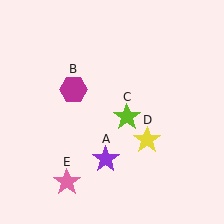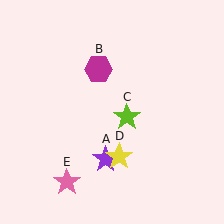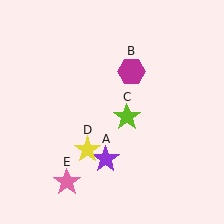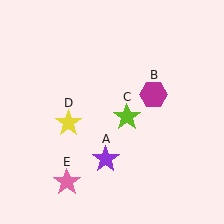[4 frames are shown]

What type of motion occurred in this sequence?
The magenta hexagon (object B), yellow star (object D) rotated clockwise around the center of the scene.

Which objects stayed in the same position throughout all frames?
Purple star (object A) and lime star (object C) and pink star (object E) remained stationary.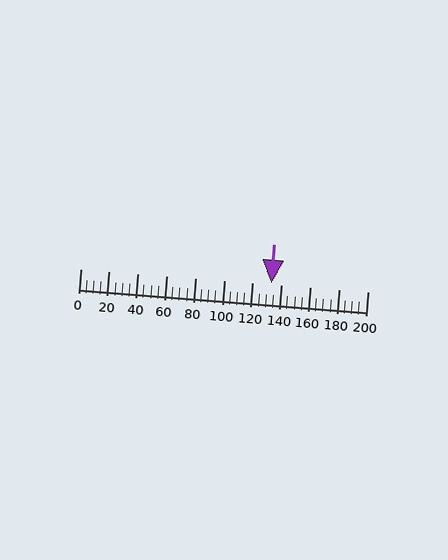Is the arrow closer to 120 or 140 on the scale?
The arrow is closer to 140.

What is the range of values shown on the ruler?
The ruler shows values from 0 to 200.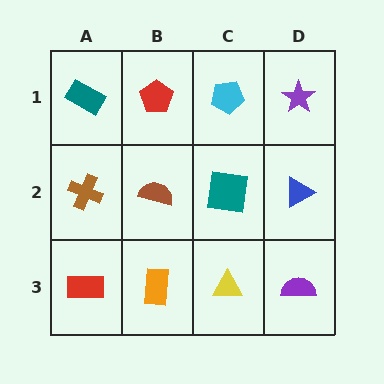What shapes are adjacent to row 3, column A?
A brown cross (row 2, column A), an orange rectangle (row 3, column B).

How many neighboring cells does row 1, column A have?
2.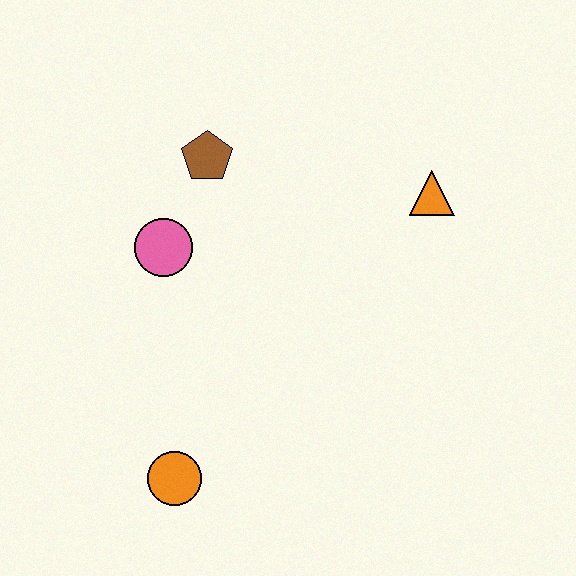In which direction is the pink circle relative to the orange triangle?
The pink circle is to the left of the orange triangle.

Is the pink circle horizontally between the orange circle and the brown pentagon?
No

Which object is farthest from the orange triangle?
The orange circle is farthest from the orange triangle.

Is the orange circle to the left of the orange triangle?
Yes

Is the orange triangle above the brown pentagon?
No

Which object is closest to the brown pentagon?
The pink circle is closest to the brown pentagon.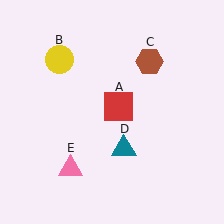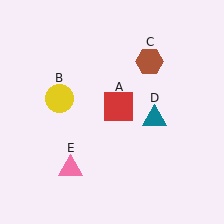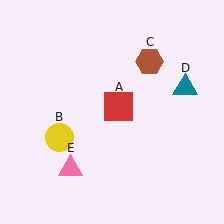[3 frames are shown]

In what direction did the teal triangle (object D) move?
The teal triangle (object D) moved up and to the right.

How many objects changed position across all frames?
2 objects changed position: yellow circle (object B), teal triangle (object D).